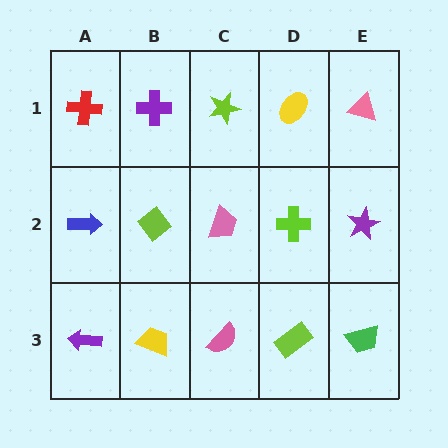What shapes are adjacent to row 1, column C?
A pink trapezoid (row 2, column C), a purple cross (row 1, column B), a yellow ellipse (row 1, column D).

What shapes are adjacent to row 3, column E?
A purple star (row 2, column E), a lime rectangle (row 3, column D).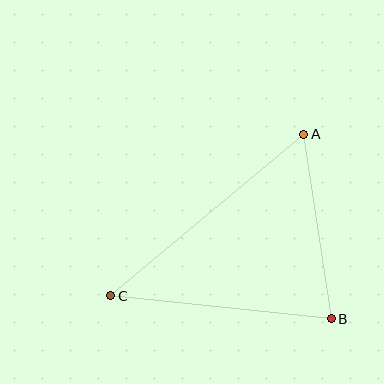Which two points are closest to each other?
Points A and B are closest to each other.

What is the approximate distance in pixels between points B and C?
The distance between B and C is approximately 222 pixels.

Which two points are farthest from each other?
Points A and C are farthest from each other.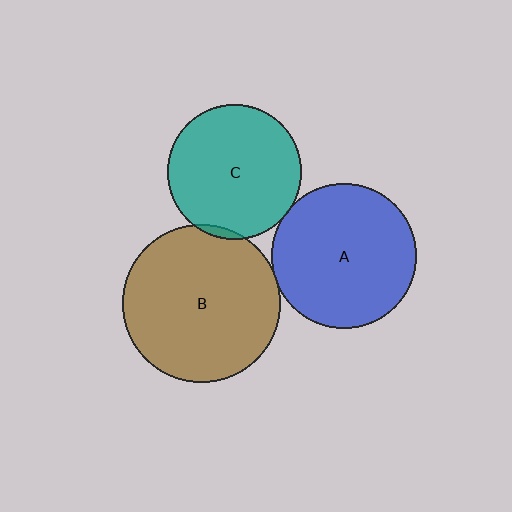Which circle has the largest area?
Circle B (brown).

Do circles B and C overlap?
Yes.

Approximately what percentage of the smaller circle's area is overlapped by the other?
Approximately 5%.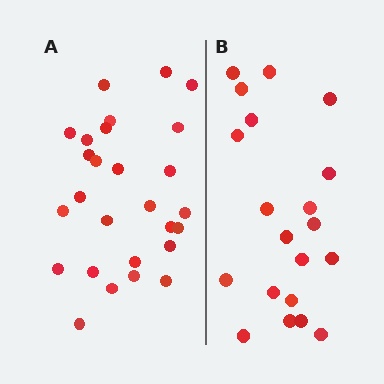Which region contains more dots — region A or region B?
Region A (the left region) has more dots.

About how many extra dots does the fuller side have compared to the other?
Region A has roughly 8 or so more dots than region B.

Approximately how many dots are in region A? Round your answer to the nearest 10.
About 30 dots. (The exact count is 27, which rounds to 30.)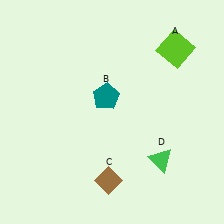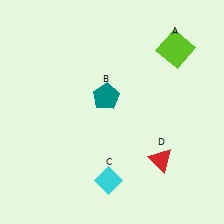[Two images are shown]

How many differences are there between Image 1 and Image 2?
There are 2 differences between the two images.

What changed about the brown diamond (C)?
In Image 1, C is brown. In Image 2, it changed to cyan.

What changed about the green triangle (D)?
In Image 1, D is green. In Image 2, it changed to red.